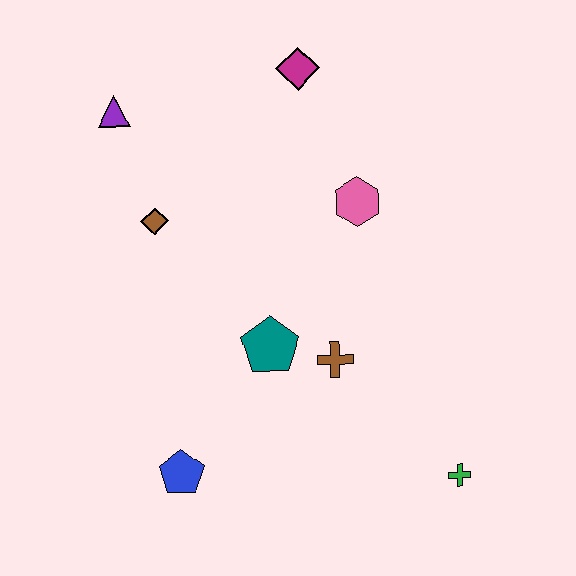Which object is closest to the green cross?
The brown cross is closest to the green cross.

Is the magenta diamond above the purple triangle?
Yes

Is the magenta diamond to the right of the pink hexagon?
No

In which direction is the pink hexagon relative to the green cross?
The pink hexagon is above the green cross.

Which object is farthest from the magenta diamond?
The green cross is farthest from the magenta diamond.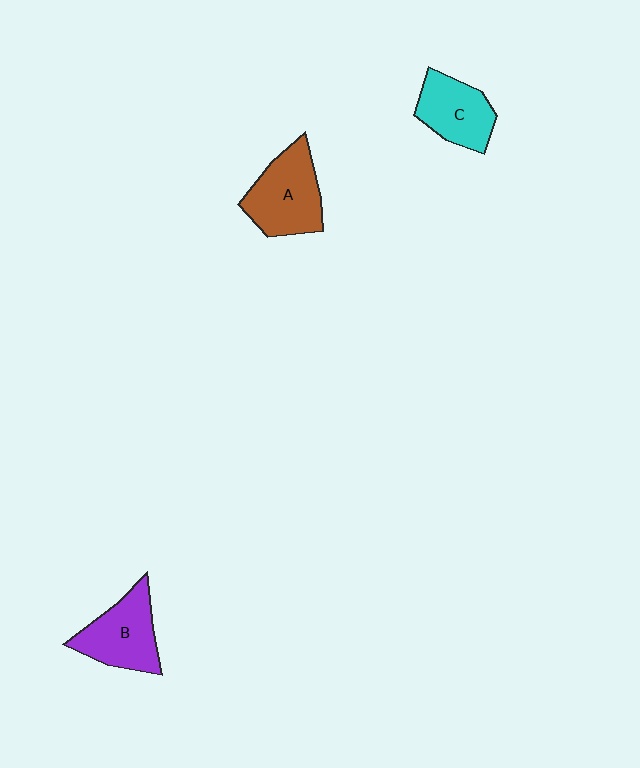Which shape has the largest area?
Shape A (brown).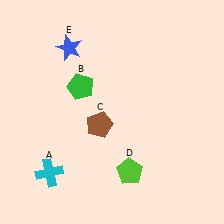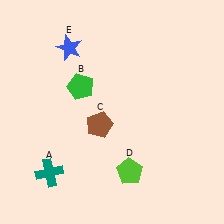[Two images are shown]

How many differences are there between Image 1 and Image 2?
There is 1 difference between the two images.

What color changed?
The cross (A) changed from cyan in Image 1 to teal in Image 2.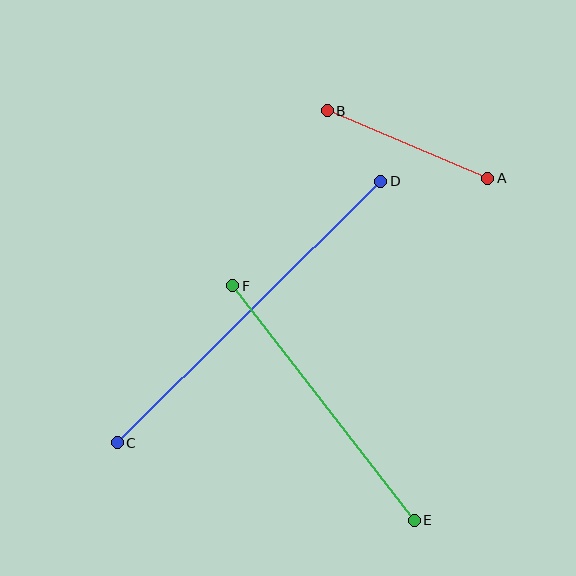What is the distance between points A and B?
The distance is approximately 174 pixels.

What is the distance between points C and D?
The distance is approximately 371 pixels.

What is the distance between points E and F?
The distance is approximately 297 pixels.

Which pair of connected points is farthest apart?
Points C and D are farthest apart.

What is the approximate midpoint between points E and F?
The midpoint is at approximately (324, 403) pixels.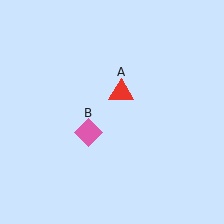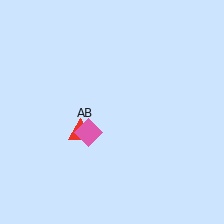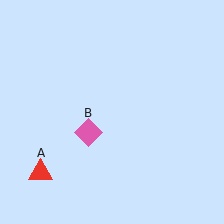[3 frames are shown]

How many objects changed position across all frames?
1 object changed position: red triangle (object A).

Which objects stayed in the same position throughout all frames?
Pink diamond (object B) remained stationary.